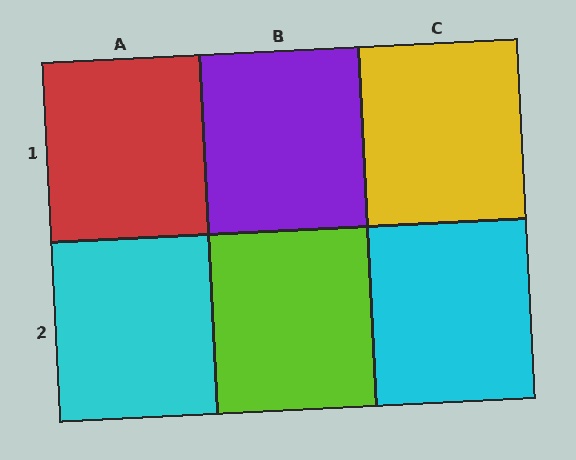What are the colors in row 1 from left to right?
Red, purple, yellow.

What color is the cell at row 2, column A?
Cyan.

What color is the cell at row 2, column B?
Lime.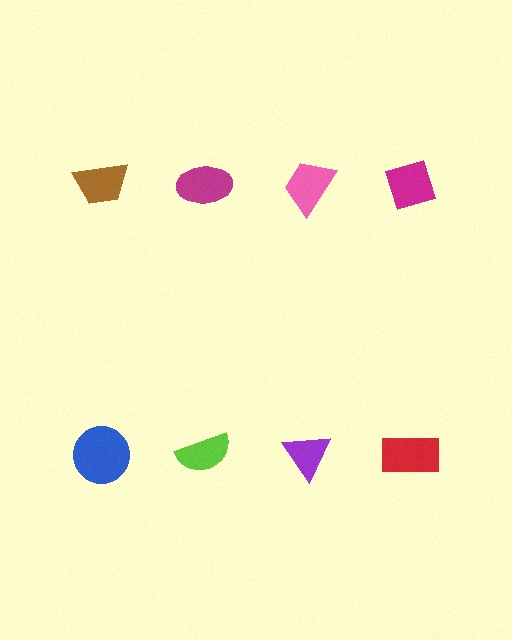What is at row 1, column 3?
A pink trapezoid.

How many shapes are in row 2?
4 shapes.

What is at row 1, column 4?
A magenta diamond.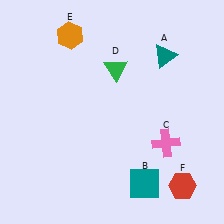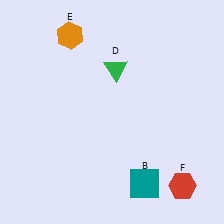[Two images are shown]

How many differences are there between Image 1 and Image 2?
There are 2 differences between the two images.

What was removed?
The pink cross (C), the teal triangle (A) were removed in Image 2.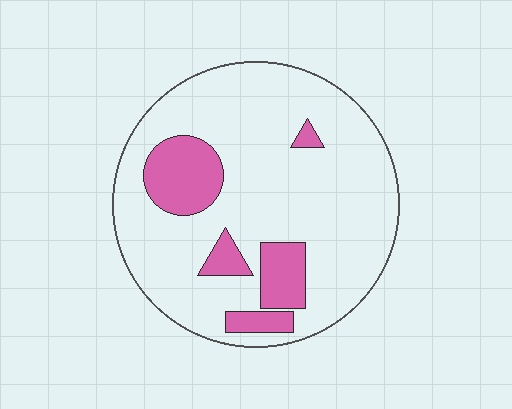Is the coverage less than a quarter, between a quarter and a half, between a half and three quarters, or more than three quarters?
Less than a quarter.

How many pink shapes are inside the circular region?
5.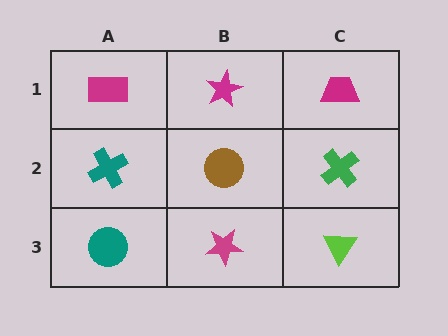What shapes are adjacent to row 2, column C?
A magenta trapezoid (row 1, column C), a lime triangle (row 3, column C), a brown circle (row 2, column B).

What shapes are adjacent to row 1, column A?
A teal cross (row 2, column A), a magenta star (row 1, column B).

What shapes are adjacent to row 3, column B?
A brown circle (row 2, column B), a teal circle (row 3, column A), a lime triangle (row 3, column C).